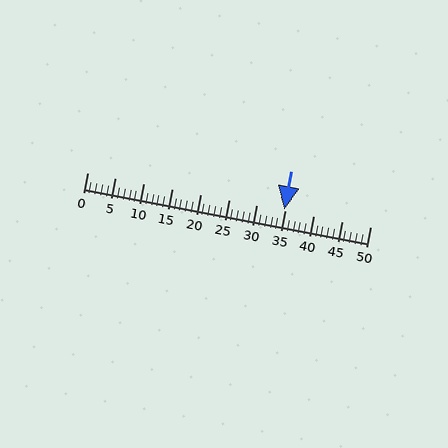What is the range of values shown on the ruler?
The ruler shows values from 0 to 50.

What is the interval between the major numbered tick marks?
The major tick marks are spaced 5 units apart.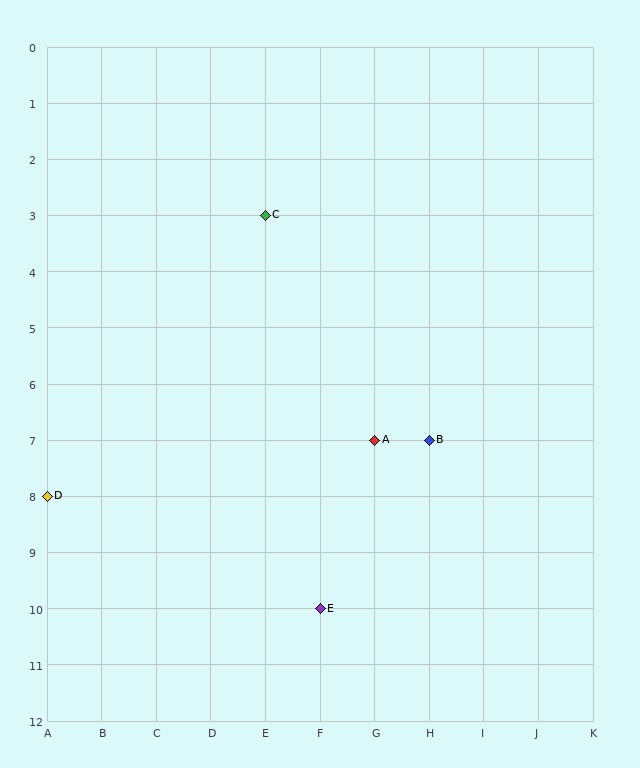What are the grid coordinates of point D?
Point D is at grid coordinates (A, 8).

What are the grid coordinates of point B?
Point B is at grid coordinates (H, 7).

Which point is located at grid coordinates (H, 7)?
Point B is at (H, 7).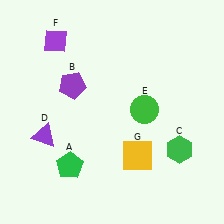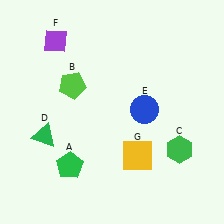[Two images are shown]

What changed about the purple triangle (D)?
In Image 1, D is purple. In Image 2, it changed to green.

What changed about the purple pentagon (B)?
In Image 1, B is purple. In Image 2, it changed to lime.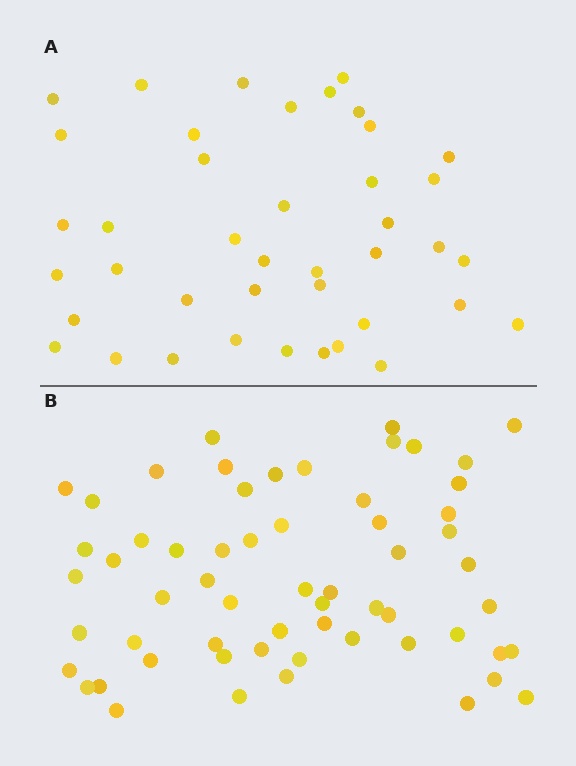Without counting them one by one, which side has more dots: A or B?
Region B (the bottom region) has more dots.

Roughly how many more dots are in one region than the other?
Region B has approximately 20 more dots than region A.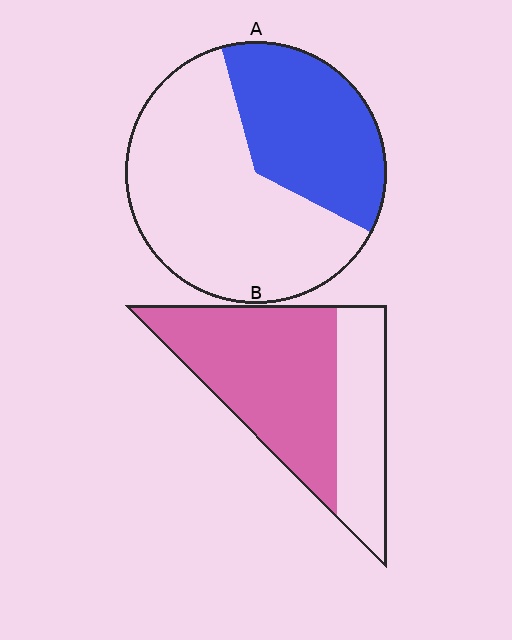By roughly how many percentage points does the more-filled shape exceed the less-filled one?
By roughly 30 percentage points (B over A).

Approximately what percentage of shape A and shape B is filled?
A is approximately 35% and B is approximately 65%.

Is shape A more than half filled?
No.